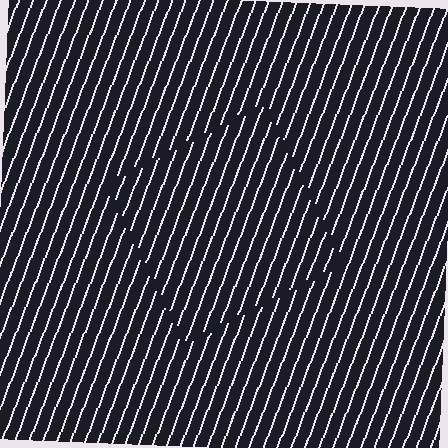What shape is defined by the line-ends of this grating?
An illusory square. The interior of the shape contains the same grating, shifted by half a period — the contour is defined by the phase discontinuity where line-ends from the inner and outer gratings abut.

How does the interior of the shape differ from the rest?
The interior of the shape contains the same grating, shifted by half a period — the contour is defined by the phase discontinuity where line-ends from the inner and outer gratings abut.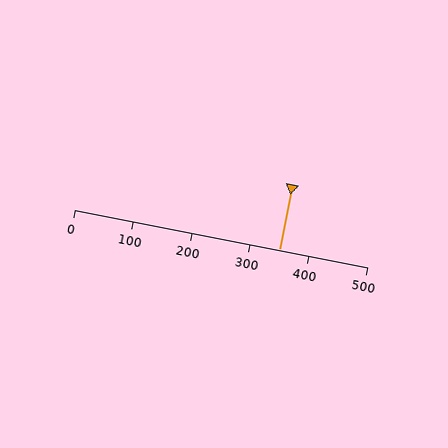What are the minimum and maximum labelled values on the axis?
The axis runs from 0 to 500.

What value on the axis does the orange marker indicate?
The marker indicates approximately 350.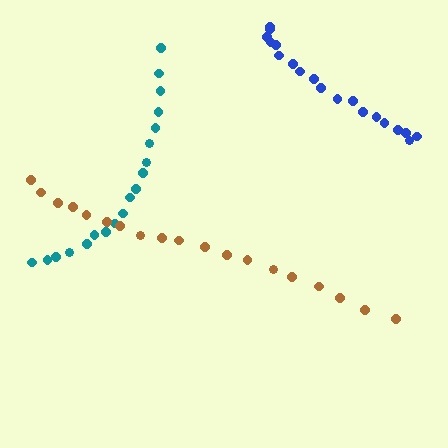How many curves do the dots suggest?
There are 3 distinct paths.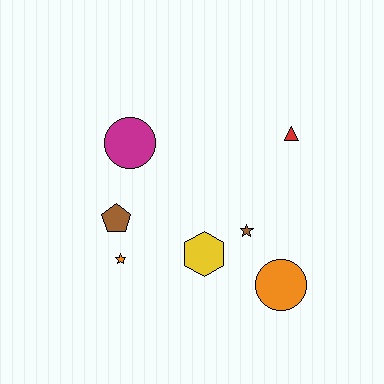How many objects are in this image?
There are 7 objects.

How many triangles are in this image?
There is 1 triangle.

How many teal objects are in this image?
There are no teal objects.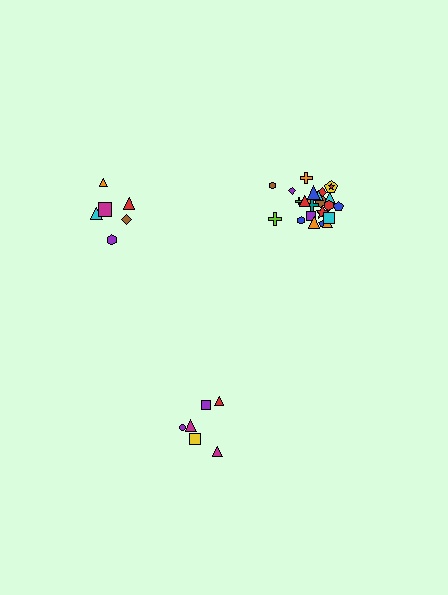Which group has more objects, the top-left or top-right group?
The top-right group.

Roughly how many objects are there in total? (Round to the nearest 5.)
Roughly 35 objects in total.